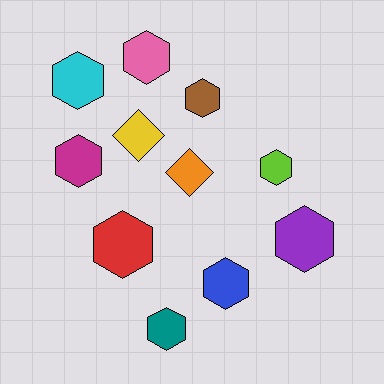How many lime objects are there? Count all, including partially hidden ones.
There is 1 lime object.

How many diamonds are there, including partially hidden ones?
There are 2 diamonds.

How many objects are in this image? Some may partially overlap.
There are 11 objects.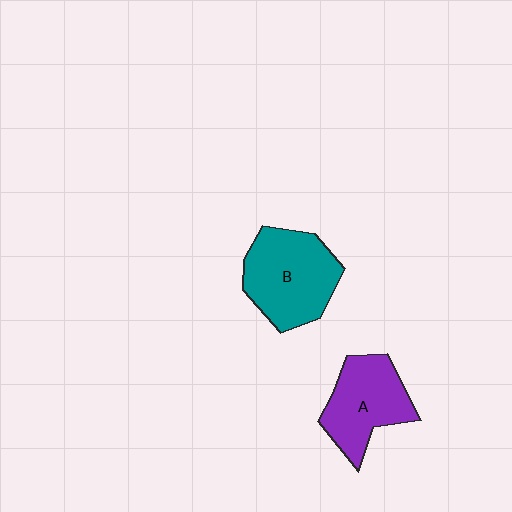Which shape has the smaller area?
Shape A (purple).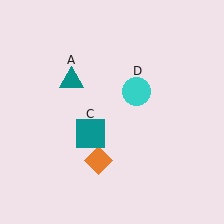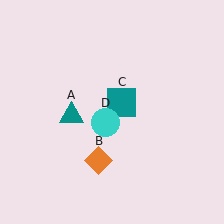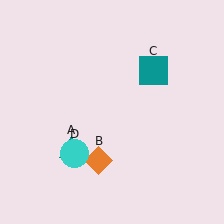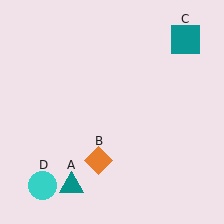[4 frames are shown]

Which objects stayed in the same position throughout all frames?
Orange diamond (object B) remained stationary.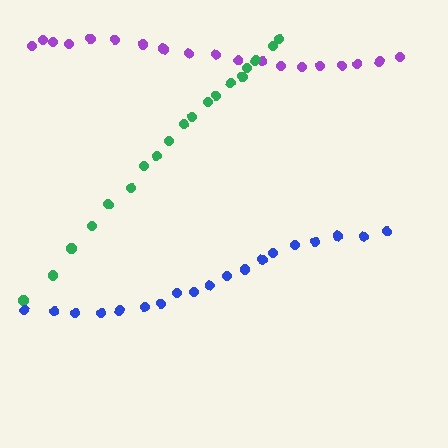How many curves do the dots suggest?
There are 3 distinct paths.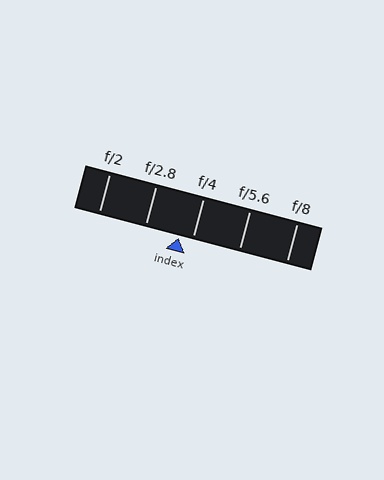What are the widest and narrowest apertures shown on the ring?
The widest aperture shown is f/2 and the narrowest is f/8.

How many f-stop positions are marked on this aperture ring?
There are 5 f-stop positions marked.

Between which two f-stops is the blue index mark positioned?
The index mark is between f/2.8 and f/4.